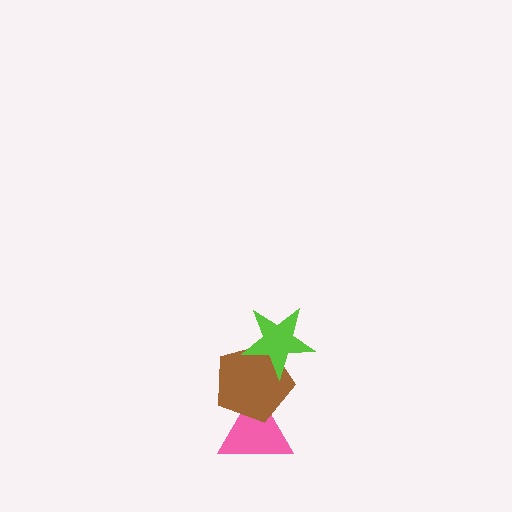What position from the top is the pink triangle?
The pink triangle is 3rd from the top.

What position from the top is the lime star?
The lime star is 1st from the top.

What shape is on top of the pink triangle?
The brown pentagon is on top of the pink triangle.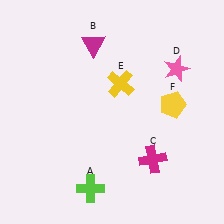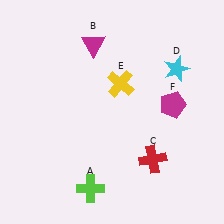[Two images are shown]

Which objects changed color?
C changed from magenta to red. D changed from pink to cyan. F changed from yellow to magenta.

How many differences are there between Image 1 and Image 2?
There are 3 differences between the two images.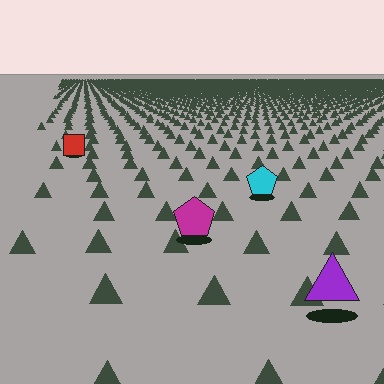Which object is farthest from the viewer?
The red square is farthest from the viewer. It appears smaller and the ground texture around it is denser.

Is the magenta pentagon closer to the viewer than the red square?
Yes. The magenta pentagon is closer — you can tell from the texture gradient: the ground texture is coarser near it.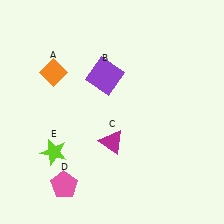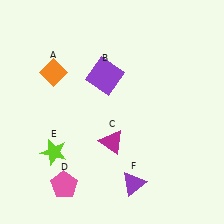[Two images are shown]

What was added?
A purple triangle (F) was added in Image 2.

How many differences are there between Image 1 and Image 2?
There is 1 difference between the two images.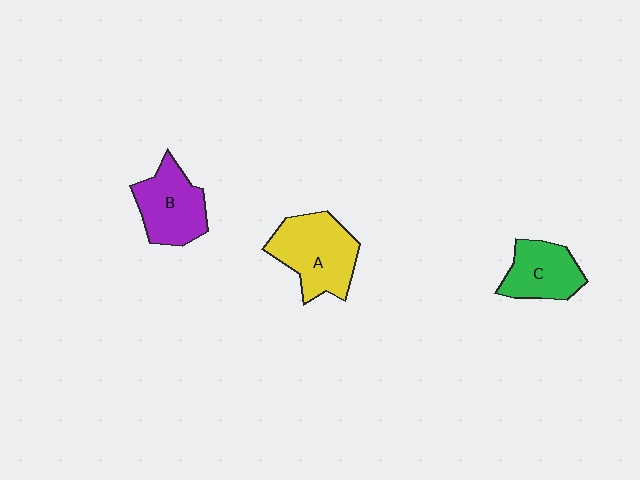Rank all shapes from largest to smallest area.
From largest to smallest: A (yellow), B (purple), C (green).